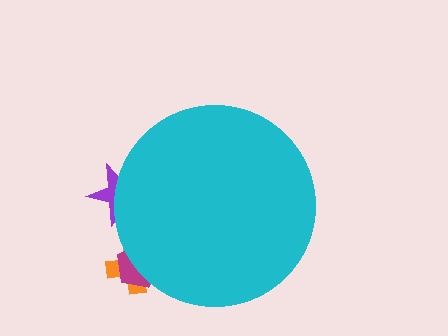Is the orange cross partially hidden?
Yes, the orange cross is partially hidden behind the cyan circle.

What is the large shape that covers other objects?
A cyan circle.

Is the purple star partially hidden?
Yes, the purple star is partially hidden behind the cyan circle.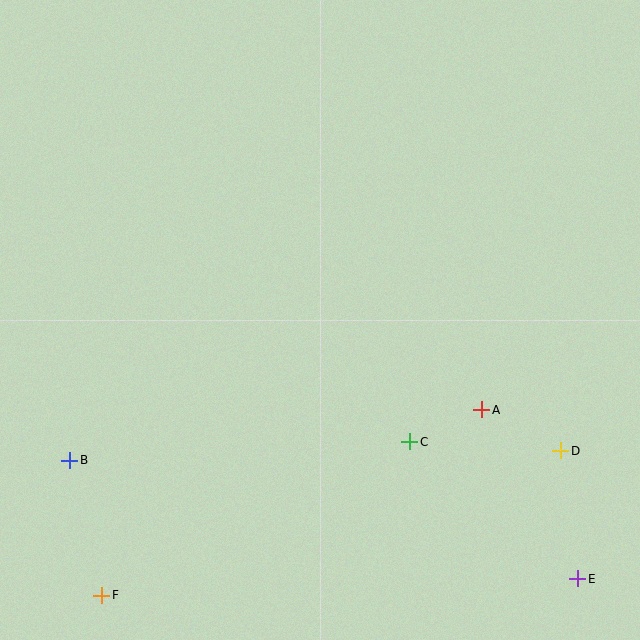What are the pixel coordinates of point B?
Point B is at (70, 460).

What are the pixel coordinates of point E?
Point E is at (578, 579).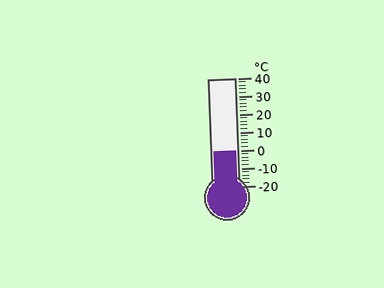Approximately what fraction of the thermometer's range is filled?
The thermometer is filled to approximately 35% of its range.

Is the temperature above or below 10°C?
The temperature is below 10°C.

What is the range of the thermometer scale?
The thermometer scale ranges from -20°C to 40°C.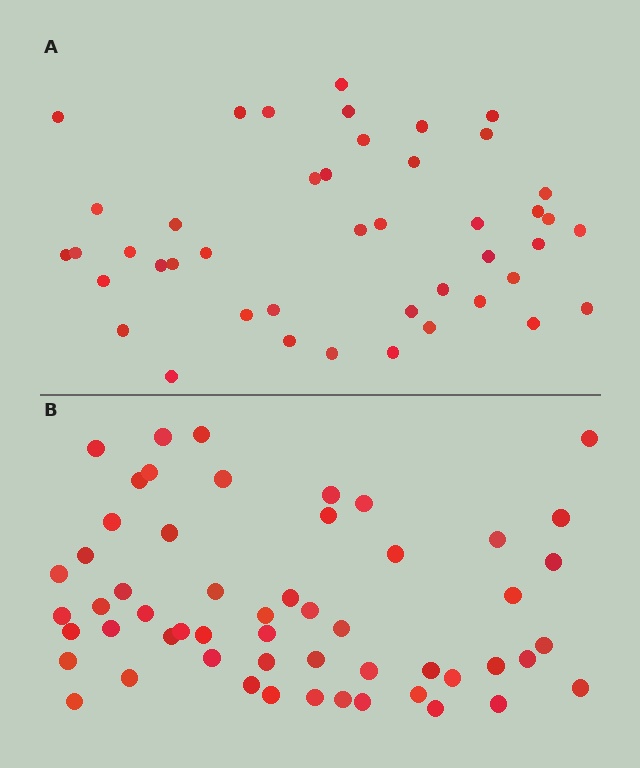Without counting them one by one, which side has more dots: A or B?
Region B (the bottom region) has more dots.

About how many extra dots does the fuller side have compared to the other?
Region B has roughly 12 or so more dots than region A.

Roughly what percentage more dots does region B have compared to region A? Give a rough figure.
About 25% more.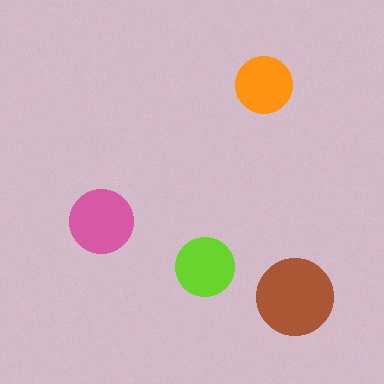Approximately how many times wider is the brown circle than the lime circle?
About 1.5 times wider.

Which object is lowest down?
The brown circle is bottommost.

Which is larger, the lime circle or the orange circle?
The lime one.